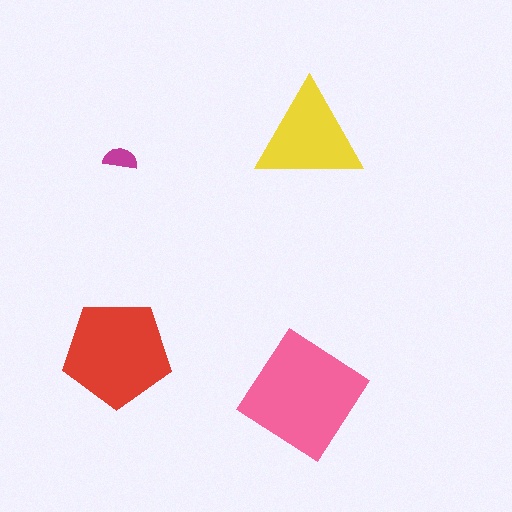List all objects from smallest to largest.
The magenta semicircle, the yellow triangle, the red pentagon, the pink diamond.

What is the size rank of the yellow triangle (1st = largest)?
3rd.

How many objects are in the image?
There are 4 objects in the image.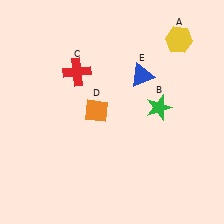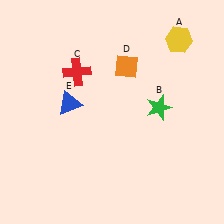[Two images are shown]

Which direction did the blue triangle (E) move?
The blue triangle (E) moved left.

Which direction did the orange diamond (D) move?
The orange diamond (D) moved up.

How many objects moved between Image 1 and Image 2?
2 objects moved between the two images.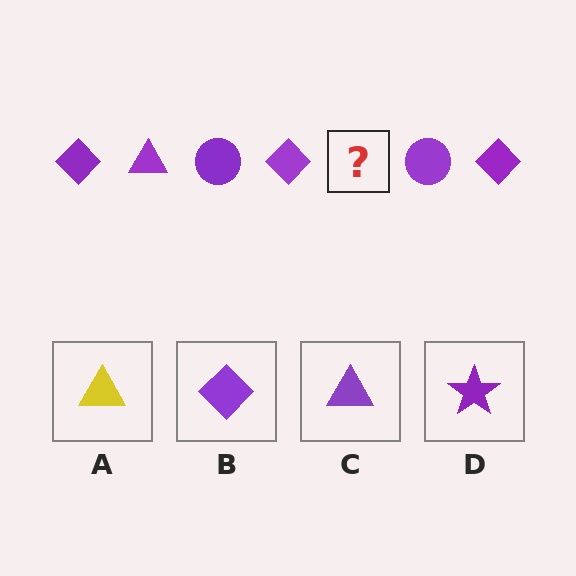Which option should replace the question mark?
Option C.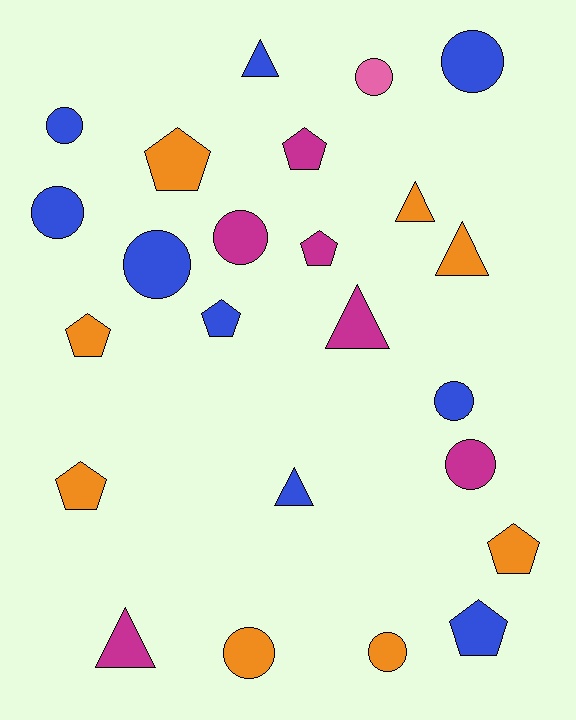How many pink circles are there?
There is 1 pink circle.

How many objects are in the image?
There are 24 objects.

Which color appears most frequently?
Blue, with 9 objects.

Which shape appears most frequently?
Circle, with 10 objects.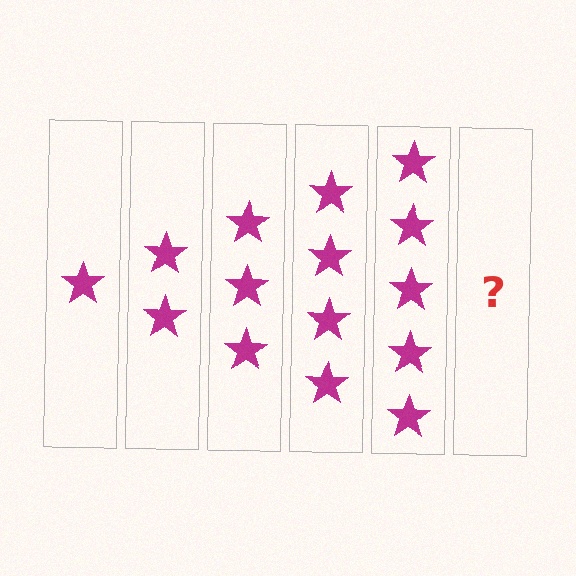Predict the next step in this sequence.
The next step is 6 stars.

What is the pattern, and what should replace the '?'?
The pattern is that each step adds one more star. The '?' should be 6 stars.